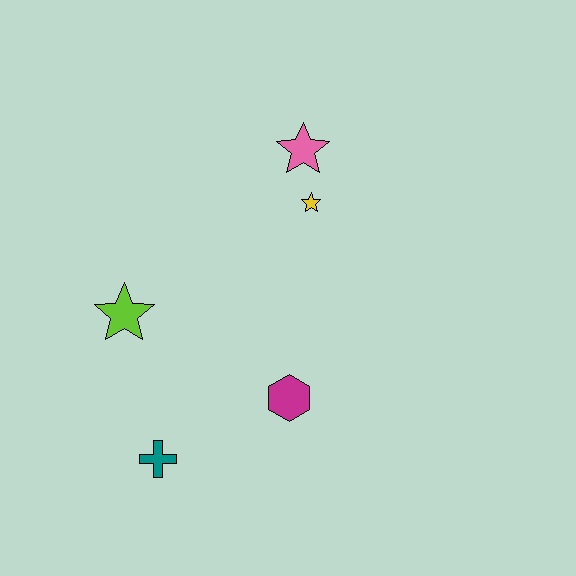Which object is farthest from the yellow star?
The teal cross is farthest from the yellow star.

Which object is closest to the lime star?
The teal cross is closest to the lime star.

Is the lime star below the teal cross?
No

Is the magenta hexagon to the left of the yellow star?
Yes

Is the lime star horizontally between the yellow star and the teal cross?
No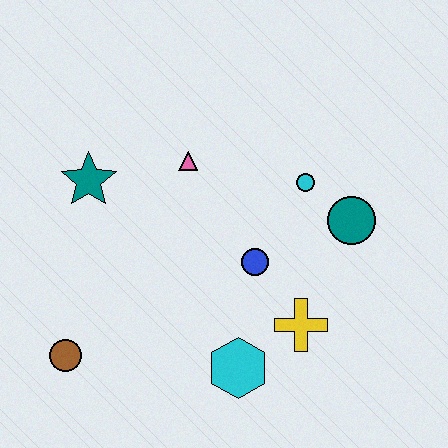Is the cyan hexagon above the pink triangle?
No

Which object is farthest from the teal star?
The teal circle is farthest from the teal star.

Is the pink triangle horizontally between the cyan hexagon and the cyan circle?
No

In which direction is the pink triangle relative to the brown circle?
The pink triangle is above the brown circle.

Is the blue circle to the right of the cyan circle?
No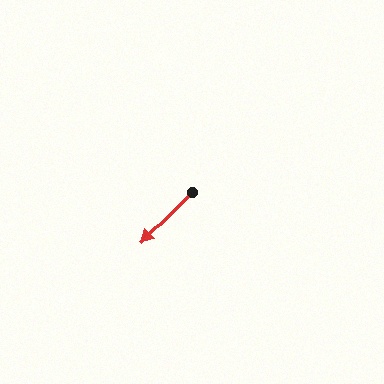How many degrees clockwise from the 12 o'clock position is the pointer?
Approximately 224 degrees.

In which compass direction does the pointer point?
Southwest.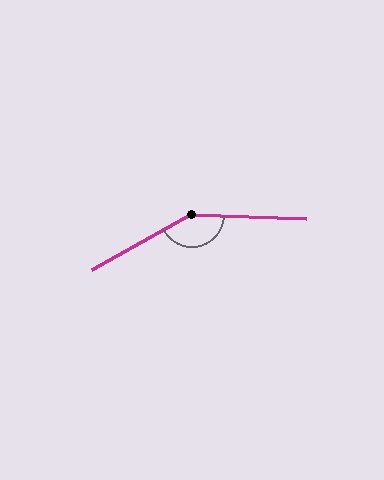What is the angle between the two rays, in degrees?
Approximately 148 degrees.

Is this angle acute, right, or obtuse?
It is obtuse.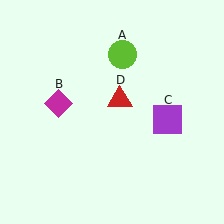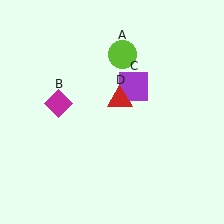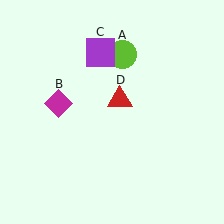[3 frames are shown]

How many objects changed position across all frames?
1 object changed position: purple square (object C).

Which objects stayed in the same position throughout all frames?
Lime circle (object A) and magenta diamond (object B) and red triangle (object D) remained stationary.